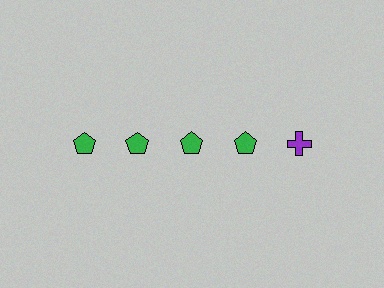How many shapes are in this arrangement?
There are 5 shapes arranged in a grid pattern.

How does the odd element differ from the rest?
It differs in both color (purple instead of green) and shape (cross instead of pentagon).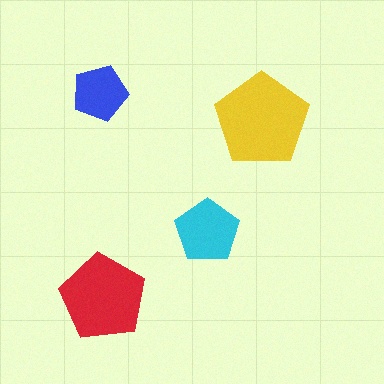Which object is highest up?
The blue pentagon is topmost.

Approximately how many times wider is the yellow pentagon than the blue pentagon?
About 1.5 times wider.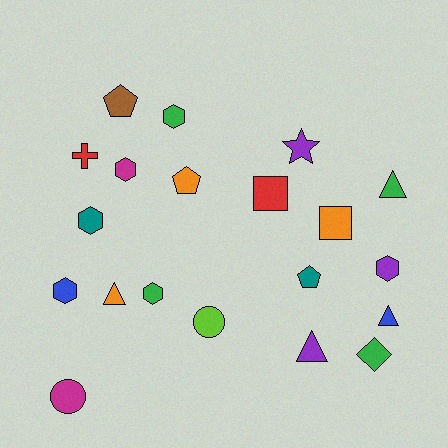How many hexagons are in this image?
There are 6 hexagons.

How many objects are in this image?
There are 20 objects.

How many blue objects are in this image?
There are 2 blue objects.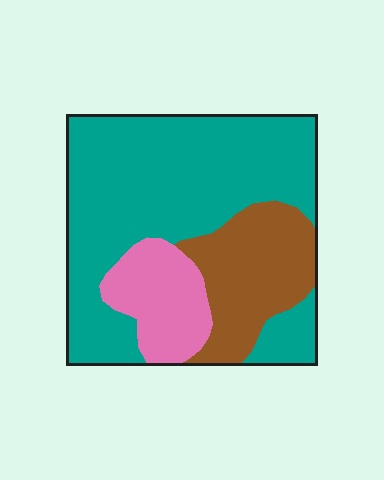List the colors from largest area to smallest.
From largest to smallest: teal, brown, pink.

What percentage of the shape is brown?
Brown covers about 20% of the shape.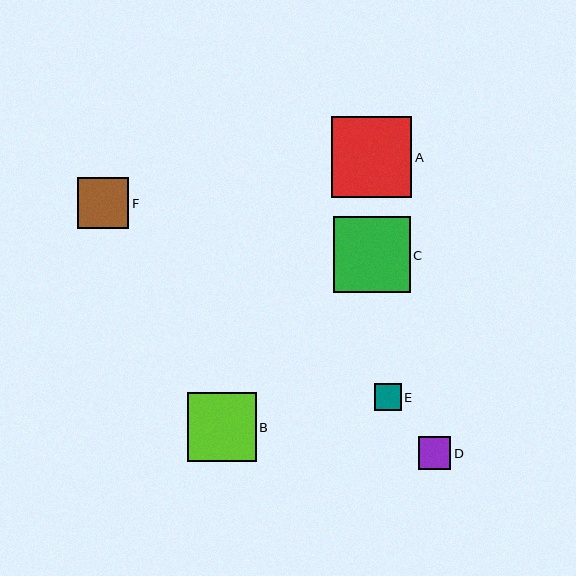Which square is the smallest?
Square E is the smallest with a size of approximately 27 pixels.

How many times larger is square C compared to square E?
Square C is approximately 2.8 times the size of square E.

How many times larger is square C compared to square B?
Square C is approximately 1.1 times the size of square B.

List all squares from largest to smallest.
From largest to smallest: A, C, B, F, D, E.